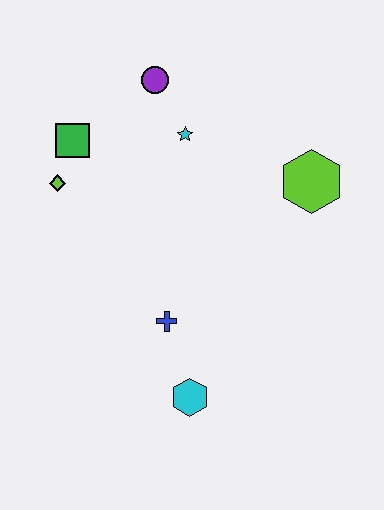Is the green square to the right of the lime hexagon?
No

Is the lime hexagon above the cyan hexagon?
Yes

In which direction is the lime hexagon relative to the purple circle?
The lime hexagon is to the right of the purple circle.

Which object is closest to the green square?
The lime diamond is closest to the green square.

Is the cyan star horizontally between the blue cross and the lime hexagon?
Yes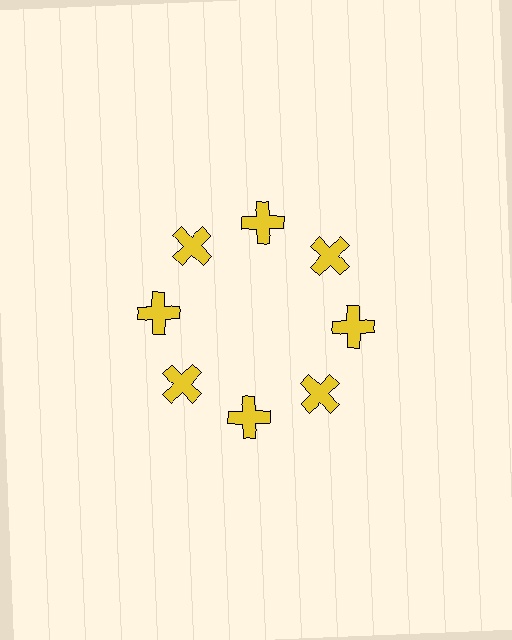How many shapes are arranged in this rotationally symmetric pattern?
There are 8 shapes, arranged in 8 groups of 1.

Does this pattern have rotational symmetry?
Yes, this pattern has 8-fold rotational symmetry. It looks the same after rotating 45 degrees around the center.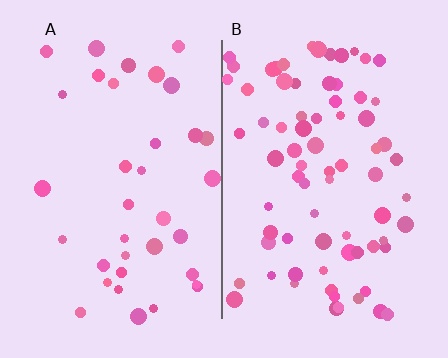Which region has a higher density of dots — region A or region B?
B (the right).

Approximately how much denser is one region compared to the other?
Approximately 2.1× — region B over region A.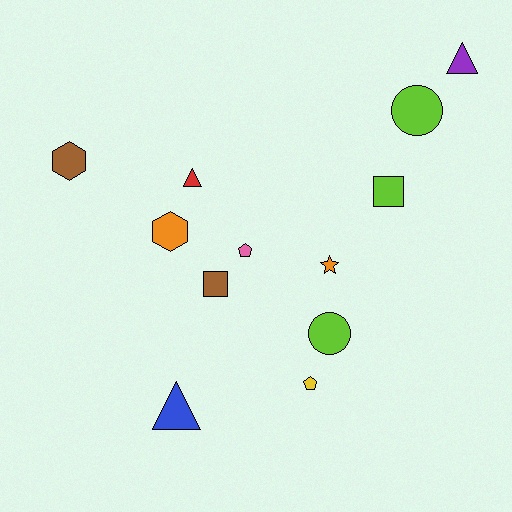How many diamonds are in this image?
There are no diamonds.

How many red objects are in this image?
There is 1 red object.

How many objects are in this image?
There are 12 objects.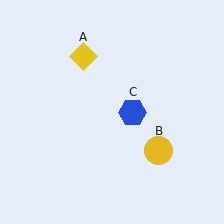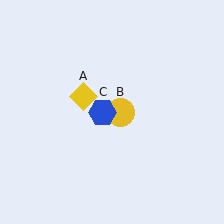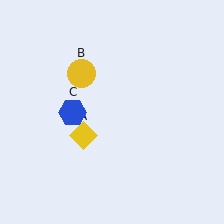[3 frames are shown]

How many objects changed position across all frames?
3 objects changed position: yellow diamond (object A), yellow circle (object B), blue hexagon (object C).